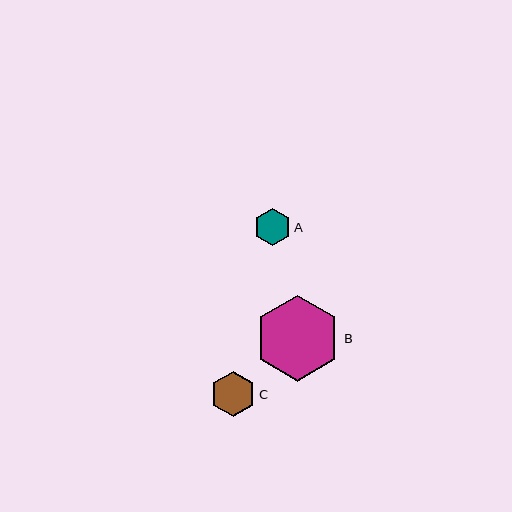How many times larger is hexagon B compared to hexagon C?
Hexagon B is approximately 1.9 times the size of hexagon C.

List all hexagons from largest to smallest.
From largest to smallest: B, C, A.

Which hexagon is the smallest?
Hexagon A is the smallest with a size of approximately 37 pixels.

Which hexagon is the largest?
Hexagon B is the largest with a size of approximately 86 pixels.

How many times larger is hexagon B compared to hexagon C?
Hexagon B is approximately 1.9 times the size of hexagon C.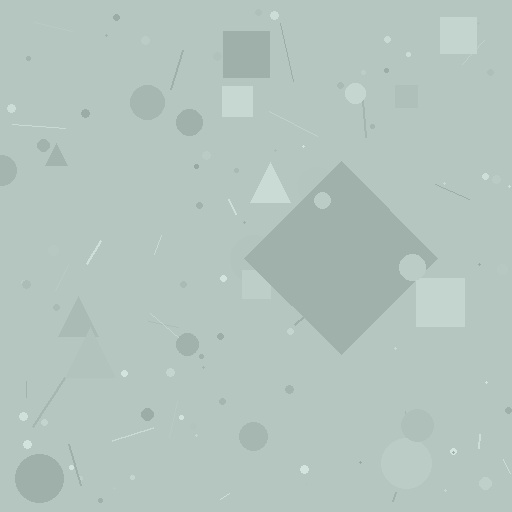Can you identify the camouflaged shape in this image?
The camouflaged shape is a diamond.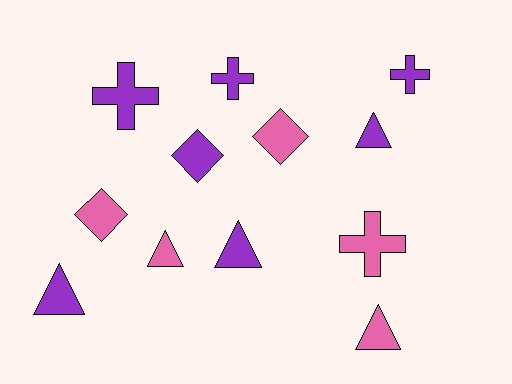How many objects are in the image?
There are 12 objects.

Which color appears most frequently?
Purple, with 7 objects.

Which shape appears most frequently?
Triangle, with 5 objects.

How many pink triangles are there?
There are 2 pink triangles.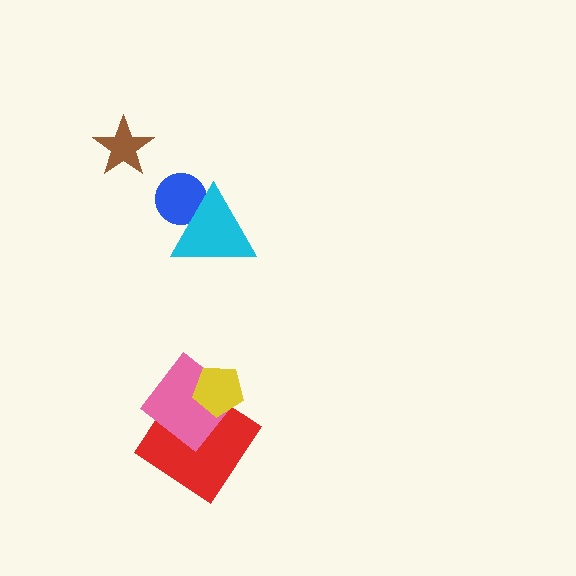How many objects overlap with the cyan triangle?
1 object overlaps with the cyan triangle.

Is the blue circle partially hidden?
Yes, it is partially covered by another shape.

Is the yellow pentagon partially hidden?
No, no other shape covers it.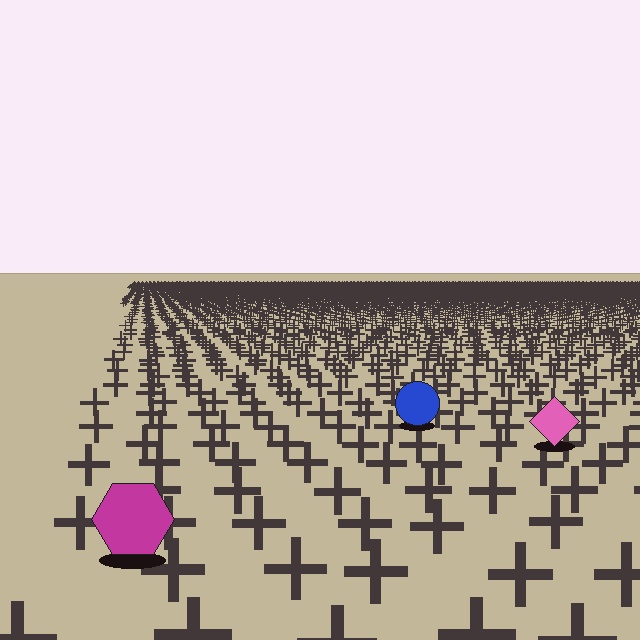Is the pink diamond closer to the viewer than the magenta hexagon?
No. The magenta hexagon is closer — you can tell from the texture gradient: the ground texture is coarser near it.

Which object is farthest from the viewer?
The blue circle is farthest from the viewer. It appears smaller and the ground texture around it is denser.